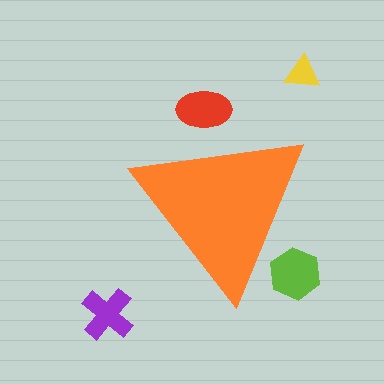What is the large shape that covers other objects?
An orange triangle.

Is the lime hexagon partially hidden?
Yes, the lime hexagon is partially hidden behind the orange triangle.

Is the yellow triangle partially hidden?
No, the yellow triangle is fully visible.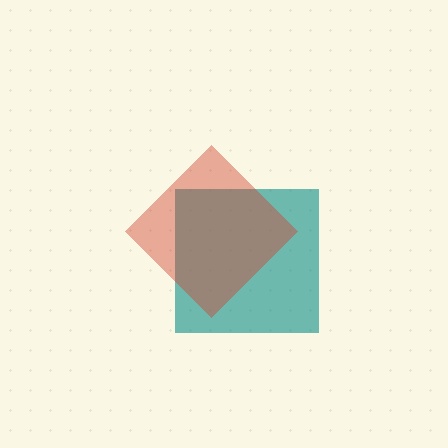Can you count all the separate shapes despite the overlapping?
Yes, there are 2 separate shapes.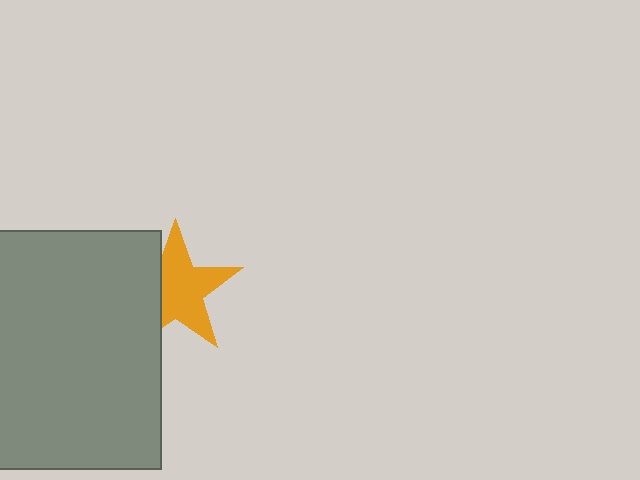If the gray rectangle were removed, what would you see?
You would see the complete orange star.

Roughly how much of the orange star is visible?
Most of it is visible (roughly 70%).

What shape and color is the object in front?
The object in front is a gray rectangle.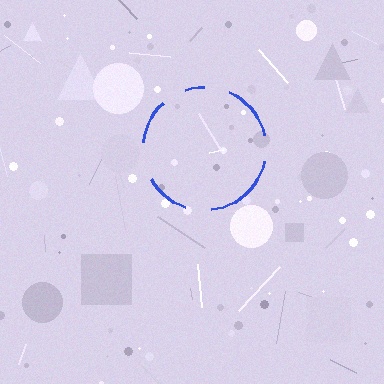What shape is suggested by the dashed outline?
The dashed outline suggests a circle.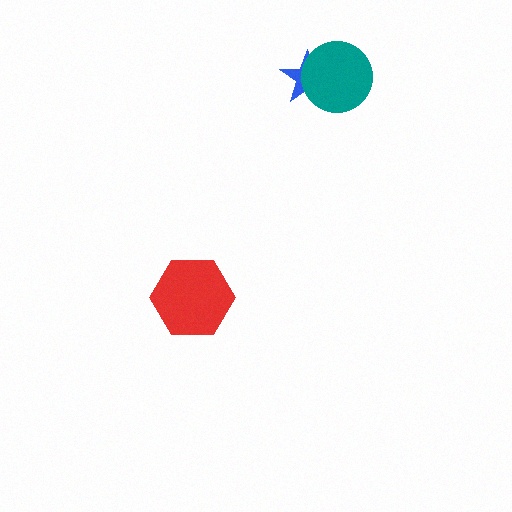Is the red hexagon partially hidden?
No, no other shape covers it.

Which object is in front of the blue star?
The teal circle is in front of the blue star.